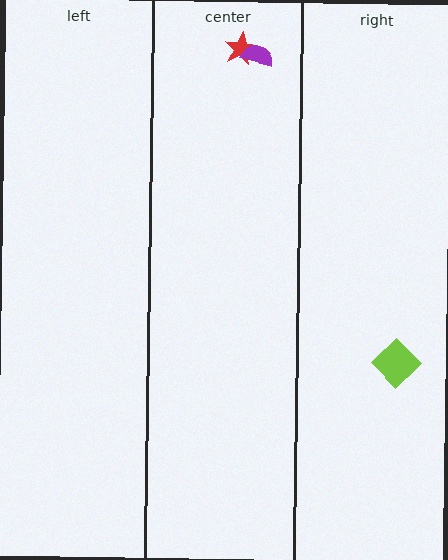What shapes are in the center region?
The red star, the purple semicircle.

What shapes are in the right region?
The lime diamond.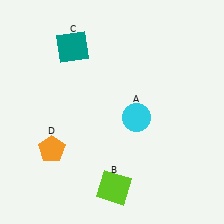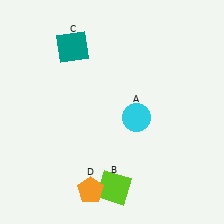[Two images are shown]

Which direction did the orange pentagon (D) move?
The orange pentagon (D) moved down.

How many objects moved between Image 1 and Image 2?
1 object moved between the two images.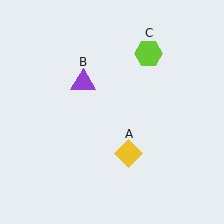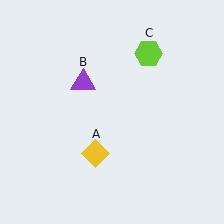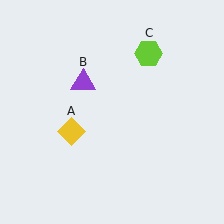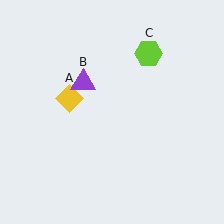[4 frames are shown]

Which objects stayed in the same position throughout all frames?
Purple triangle (object B) and lime hexagon (object C) remained stationary.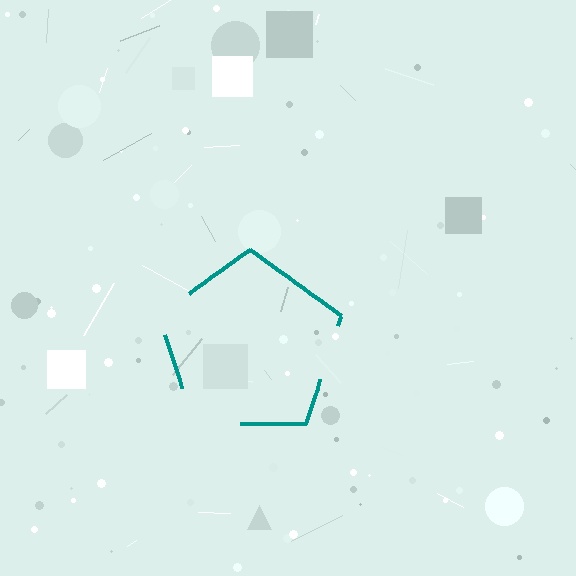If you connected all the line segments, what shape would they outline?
They would outline a pentagon.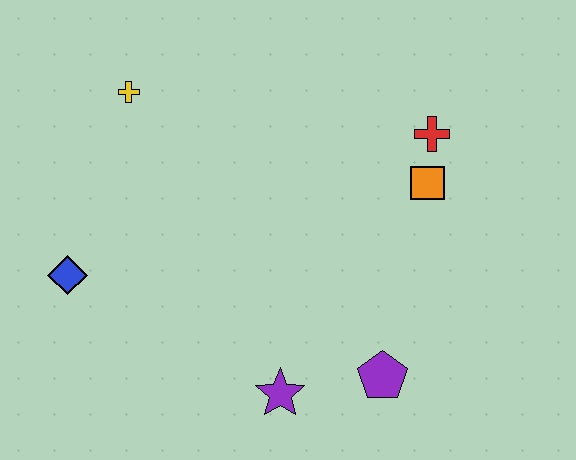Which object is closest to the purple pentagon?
The purple star is closest to the purple pentagon.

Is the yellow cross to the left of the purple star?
Yes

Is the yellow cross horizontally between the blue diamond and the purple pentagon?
Yes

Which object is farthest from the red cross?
The blue diamond is farthest from the red cross.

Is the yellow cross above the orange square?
Yes